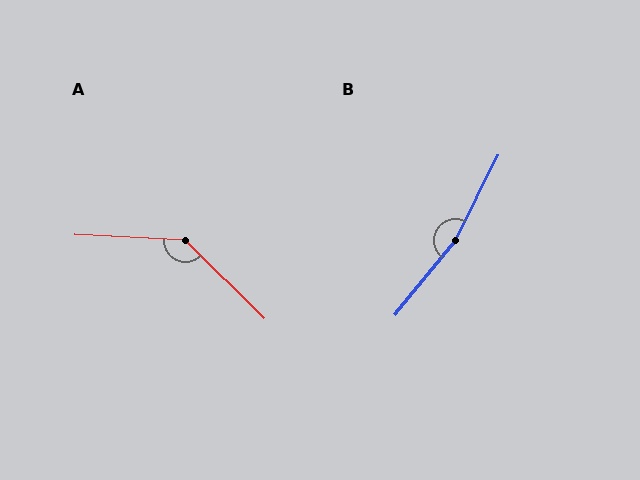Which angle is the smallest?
A, at approximately 138 degrees.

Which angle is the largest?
B, at approximately 167 degrees.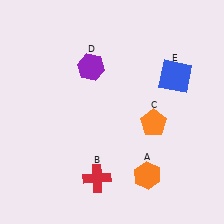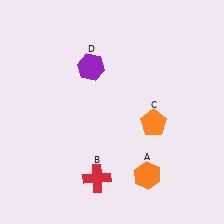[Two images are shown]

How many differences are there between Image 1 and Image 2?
There is 1 difference between the two images.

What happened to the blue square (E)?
The blue square (E) was removed in Image 2. It was in the top-right area of Image 1.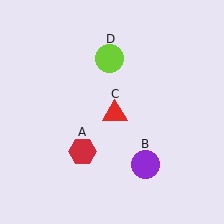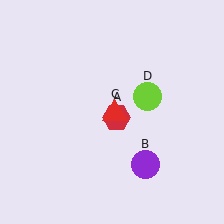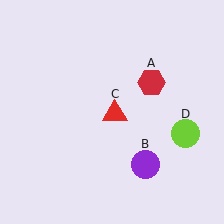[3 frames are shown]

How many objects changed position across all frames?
2 objects changed position: red hexagon (object A), lime circle (object D).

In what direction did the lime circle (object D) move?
The lime circle (object D) moved down and to the right.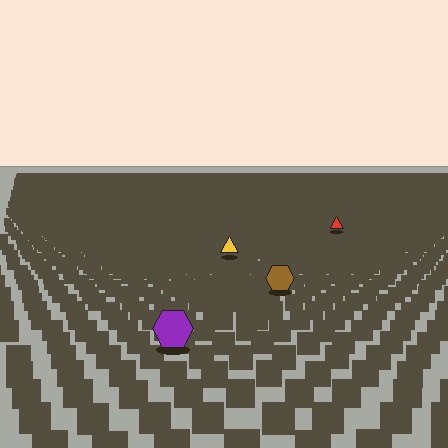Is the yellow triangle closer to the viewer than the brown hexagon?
No. The brown hexagon is closer — you can tell from the texture gradient: the ground texture is coarser near it.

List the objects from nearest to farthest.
From nearest to farthest: the purple hexagon, the brown hexagon, the yellow triangle, the red triangle.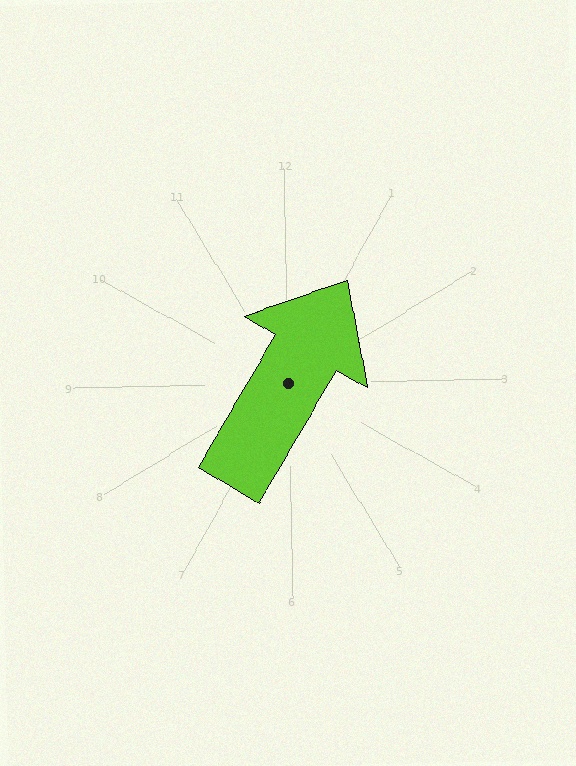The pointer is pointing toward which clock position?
Roughly 1 o'clock.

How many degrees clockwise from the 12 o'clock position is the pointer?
Approximately 31 degrees.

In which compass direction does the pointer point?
Northeast.